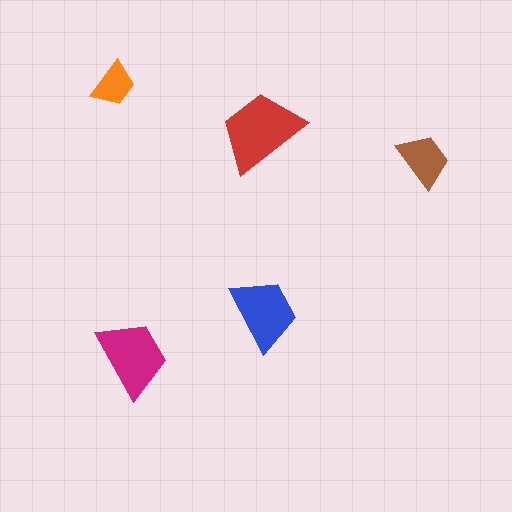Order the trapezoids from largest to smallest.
the red one, the magenta one, the blue one, the brown one, the orange one.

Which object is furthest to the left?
The orange trapezoid is leftmost.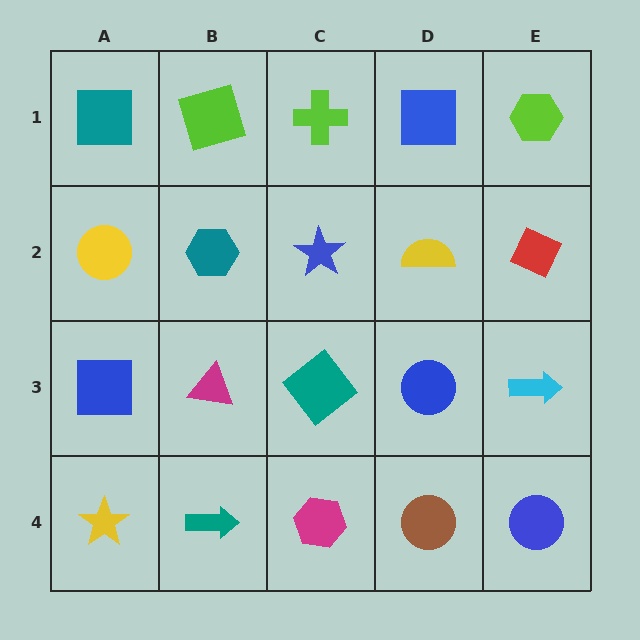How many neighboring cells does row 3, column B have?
4.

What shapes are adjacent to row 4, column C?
A teal diamond (row 3, column C), a teal arrow (row 4, column B), a brown circle (row 4, column D).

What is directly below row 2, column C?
A teal diamond.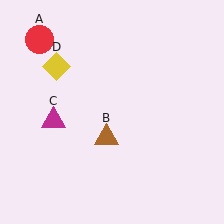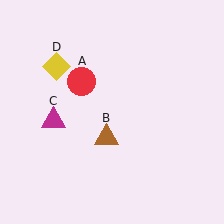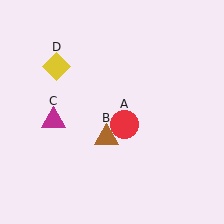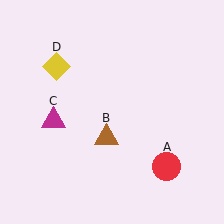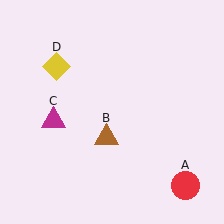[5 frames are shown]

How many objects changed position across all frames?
1 object changed position: red circle (object A).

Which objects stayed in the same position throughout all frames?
Brown triangle (object B) and magenta triangle (object C) and yellow diamond (object D) remained stationary.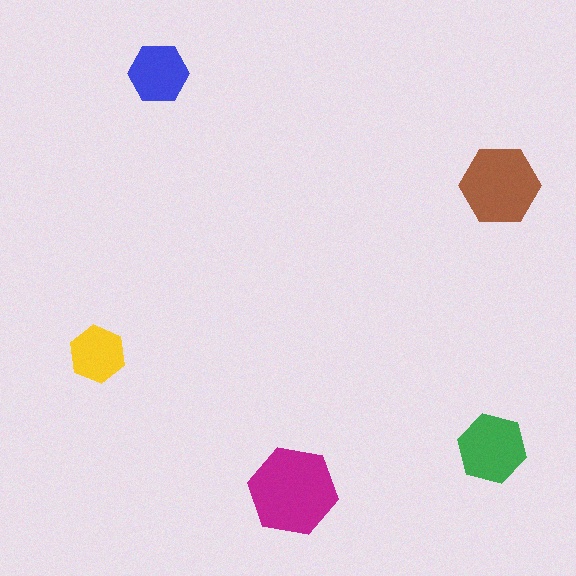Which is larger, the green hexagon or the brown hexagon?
The brown one.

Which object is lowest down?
The magenta hexagon is bottommost.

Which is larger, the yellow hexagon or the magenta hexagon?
The magenta one.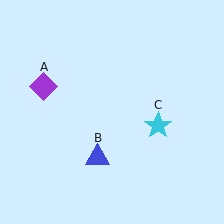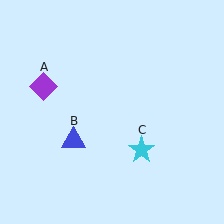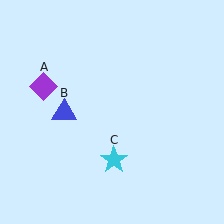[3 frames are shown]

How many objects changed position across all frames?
2 objects changed position: blue triangle (object B), cyan star (object C).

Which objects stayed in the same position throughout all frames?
Purple diamond (object A) remained stationary.